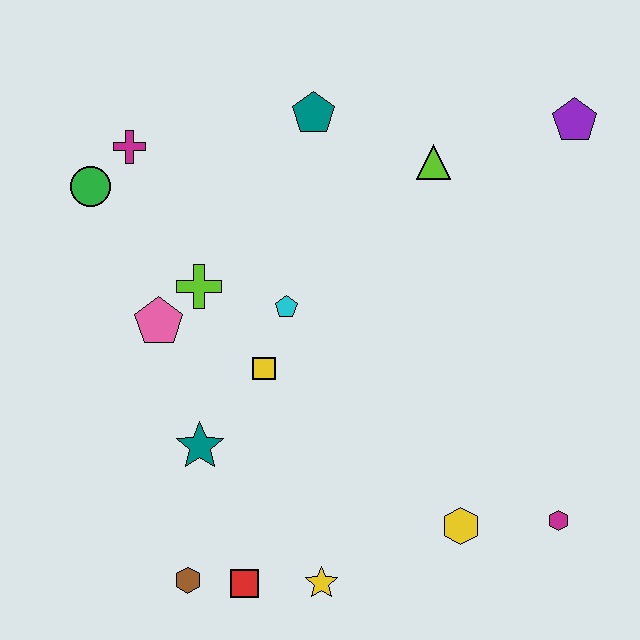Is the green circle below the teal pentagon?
Yes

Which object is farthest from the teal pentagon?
The brown hexagon is farthest from the teal pentagon.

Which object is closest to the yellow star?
The red square is closest to the yellow star.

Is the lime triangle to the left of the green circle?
No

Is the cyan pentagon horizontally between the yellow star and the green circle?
Yes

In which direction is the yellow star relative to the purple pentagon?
The yellow star is below the purple pentagon.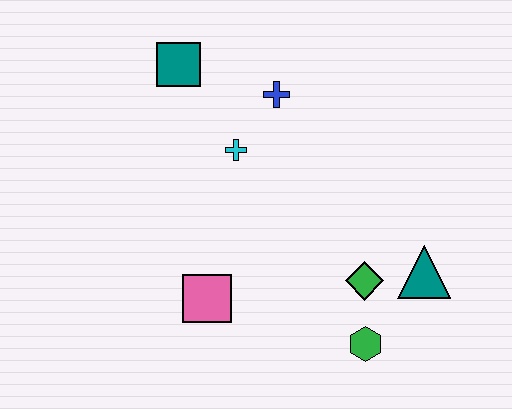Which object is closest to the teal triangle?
The green diamond is closest to the teal triangle.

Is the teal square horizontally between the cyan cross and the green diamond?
No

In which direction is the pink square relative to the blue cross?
The pink square is below the blue cross.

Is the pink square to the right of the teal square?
Yes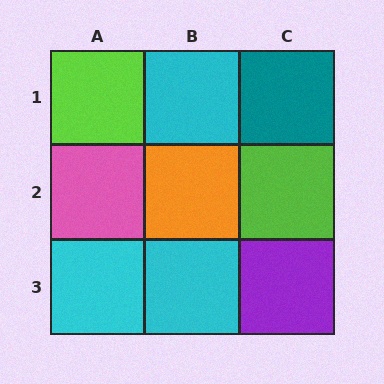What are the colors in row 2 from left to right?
Pink, orange, lime.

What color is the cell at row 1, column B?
Cyan.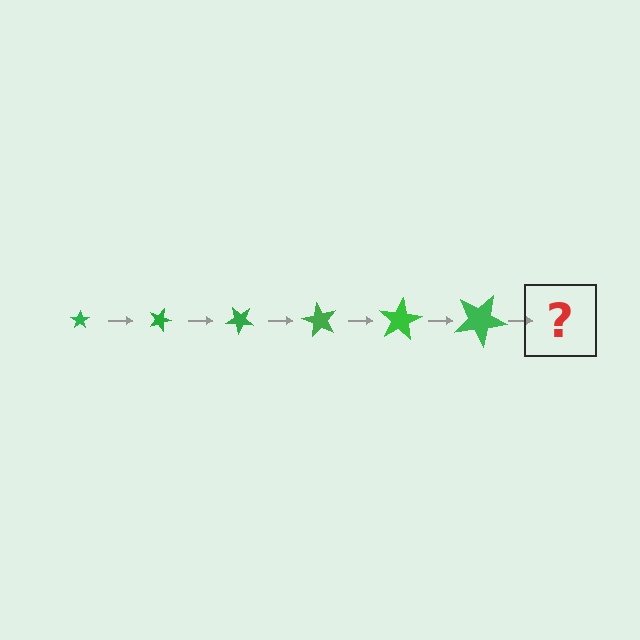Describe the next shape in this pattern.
It should be a star, larger than the previous one and rotated 120 degrees from the start.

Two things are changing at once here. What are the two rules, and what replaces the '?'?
The two rules are that the star grows larger each step and it rotates 20 degrees each step. The '?' should be a star, larger than the previous one and rotated 120 degrees from the start.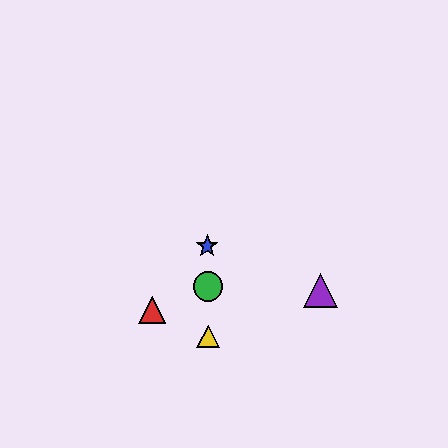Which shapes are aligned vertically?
The blue star, the green circle, the yellow triangle are aligned vertically.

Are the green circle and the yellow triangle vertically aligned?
Yes, both are at x≈208.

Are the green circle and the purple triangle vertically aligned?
No, the green circle is at x≈208 and the purple triangle is at x≈320.